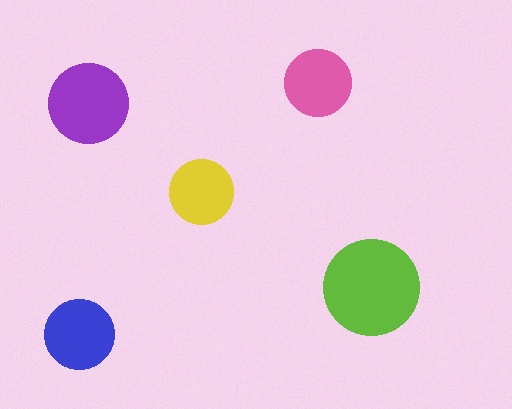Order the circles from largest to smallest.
the lime one, the purple one, the blue one, the pink one, the yellow one.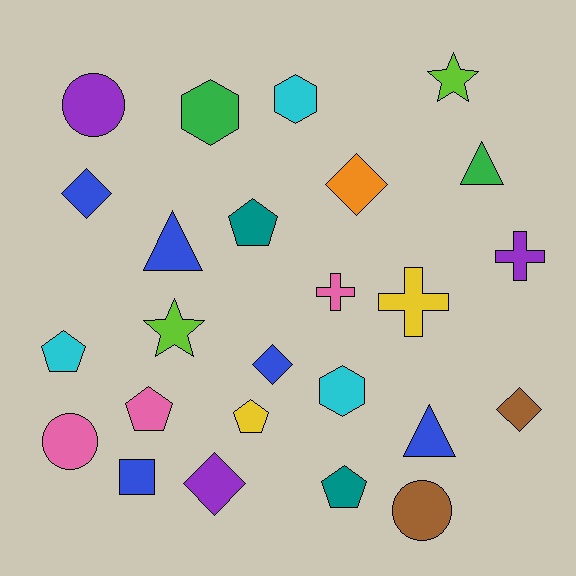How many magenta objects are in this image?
There are no magenta objects.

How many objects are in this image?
There are 25 objects.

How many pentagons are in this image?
There are 5 pentagons.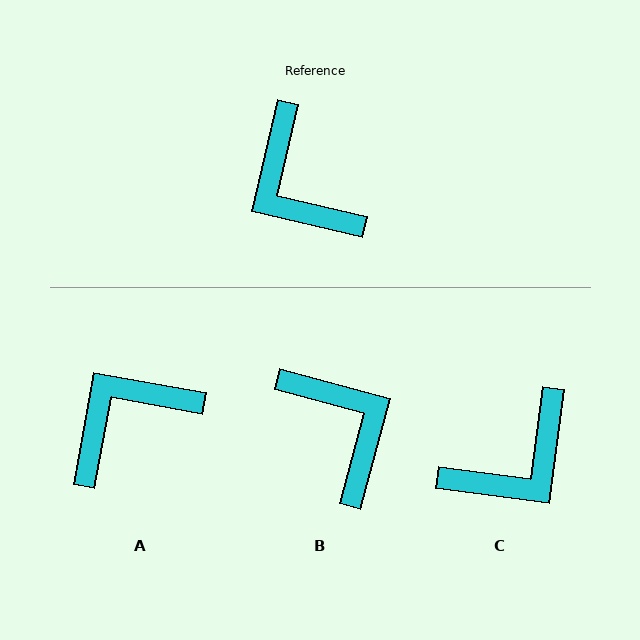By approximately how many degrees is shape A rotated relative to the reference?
Approximately 87 degrees clockwise.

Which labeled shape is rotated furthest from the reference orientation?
B, about 178 degrees away.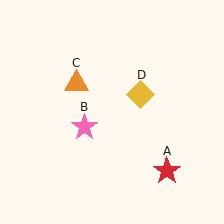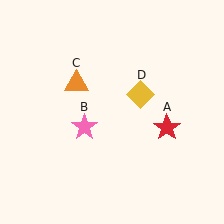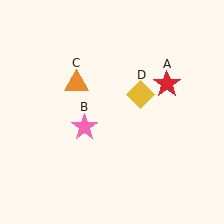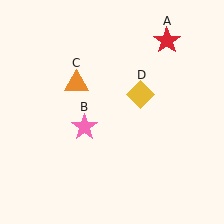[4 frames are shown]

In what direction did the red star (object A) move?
The red star (object A) moved up.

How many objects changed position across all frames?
1 object changed position: red star (object A).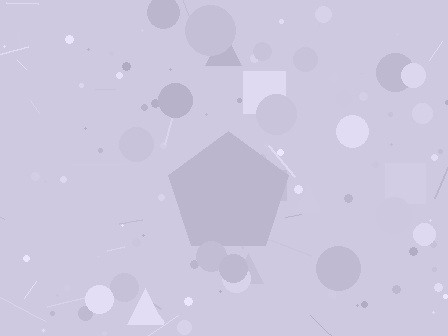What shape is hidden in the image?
A pentagon is hidden in the image.